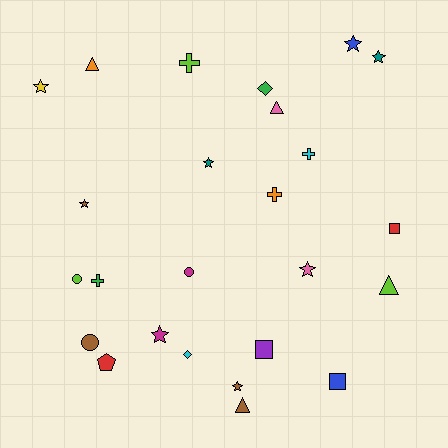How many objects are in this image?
There are 25 objects.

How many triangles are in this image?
There are 4 triangles.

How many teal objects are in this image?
There are 2 teal objects.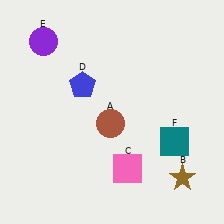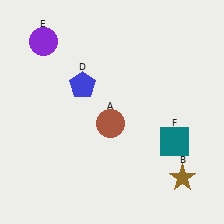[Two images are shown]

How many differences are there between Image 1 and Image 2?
There is 1 difference between the two images.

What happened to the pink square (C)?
The pink square (C) was removed in Image 2. It was in the bottom-right area of Image 1.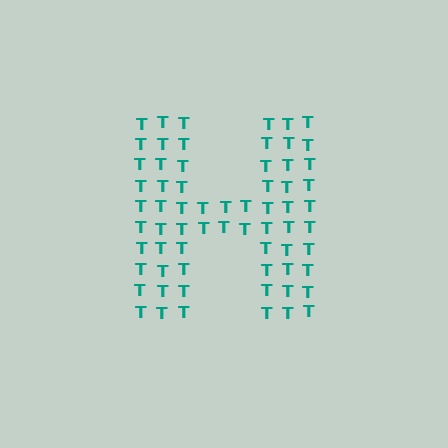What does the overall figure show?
The overall figure shows the letter H.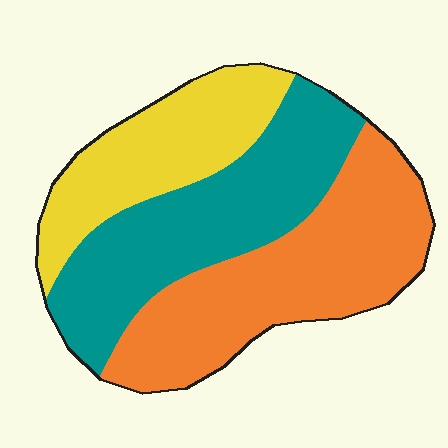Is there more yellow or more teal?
Teal.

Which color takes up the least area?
Yellow, at roughly 25%.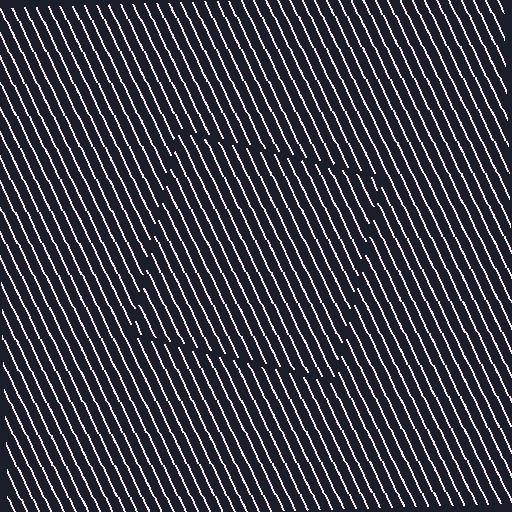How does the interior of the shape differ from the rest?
The interior of the shape contains the same grating, shifted by half a period — the contour is defined by the phase discontinuity where line-ends from the inner and outer gratings abut.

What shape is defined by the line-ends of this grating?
An illusory square. The interior of the shape contains the same grating, shifted by half a period — the contour is defined by the phase discontinuity where line-ends from the inner and outer gratings abut.